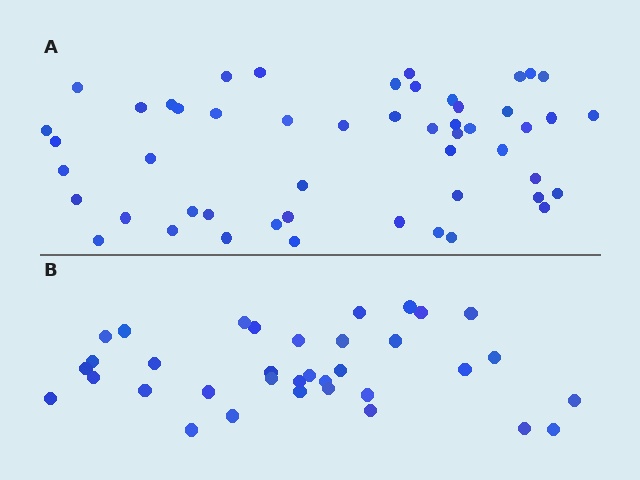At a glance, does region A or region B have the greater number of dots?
Region A (the top region) has more dots.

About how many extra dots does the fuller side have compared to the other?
Region A has approximately 15 more dots than region B.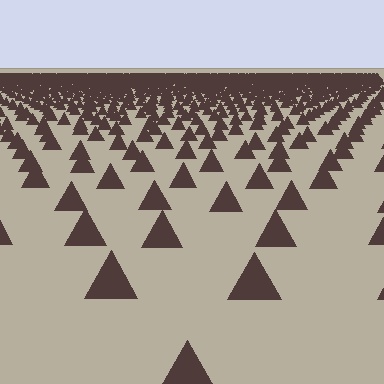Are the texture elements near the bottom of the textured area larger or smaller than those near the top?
Larger. Near the bottom, elements are closer to the viewer and appear at a bigger on-screen size.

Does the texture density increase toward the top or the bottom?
Density increases toward the top.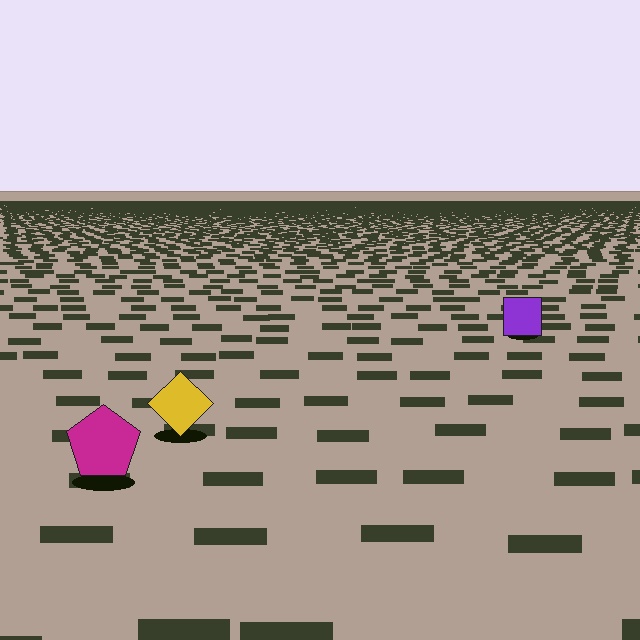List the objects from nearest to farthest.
From nearest to farthest: the magenta pentagon, the yellow diamond, the purple square.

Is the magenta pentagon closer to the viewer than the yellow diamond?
Yes. The magenta pentagon is closer — you can tell from the texture gradient: the ground texture is coarser near it.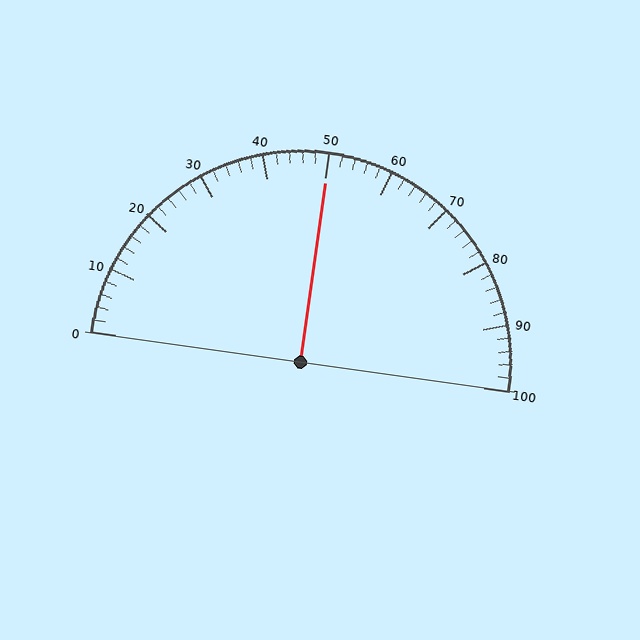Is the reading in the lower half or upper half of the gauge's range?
The reading is in the upper half of the range (0 to 100).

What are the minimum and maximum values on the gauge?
The gauge ranges from 0 to 100.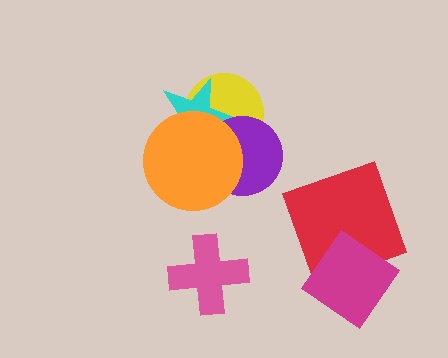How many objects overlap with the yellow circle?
3 objects overlap with the yellow circle.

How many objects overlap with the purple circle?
3 objects overlap with the purple circle.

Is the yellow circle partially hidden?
Yes, it is partially covered by another shape.